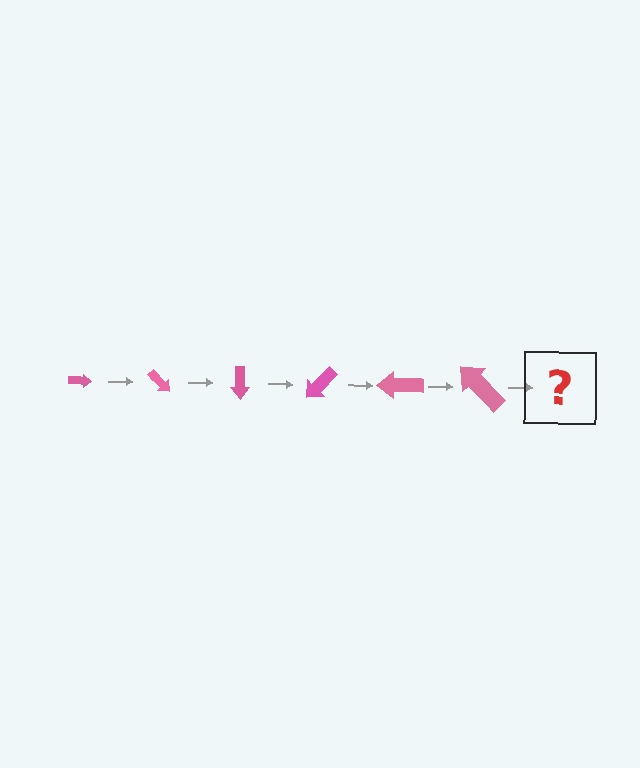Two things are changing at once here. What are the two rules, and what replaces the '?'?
The two rules are that the arrow grows larger each step and it rotates 45 degrees each step. The '?' should be an arrow, larger than the previous one and rotated 270 degrees from the start.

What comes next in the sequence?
The next element should be an arrow, larger than the previous one and rotated 270 degrees from the start.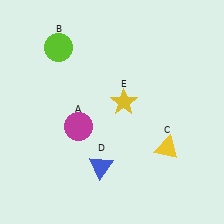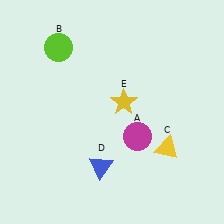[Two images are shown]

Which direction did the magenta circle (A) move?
The magenta circle (A) moved right.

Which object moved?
The magenta circle (A) moved right.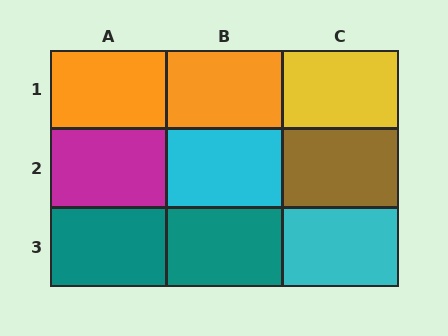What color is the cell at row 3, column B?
Teal.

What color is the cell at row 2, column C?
Brown.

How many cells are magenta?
1 cell is magenta.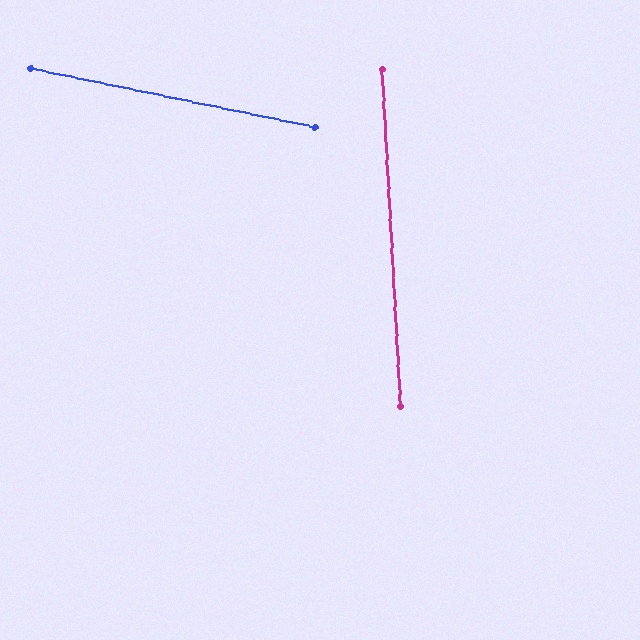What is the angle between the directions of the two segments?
Approximately 75 degrees.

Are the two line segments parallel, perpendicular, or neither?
Neither parallel nor perpendicular — they differ by about 75°.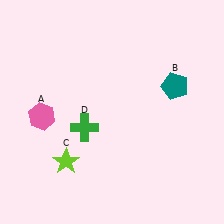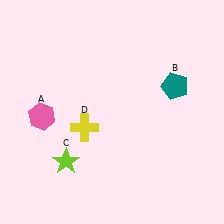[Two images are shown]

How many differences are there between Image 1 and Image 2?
There is 1 difference between the two images.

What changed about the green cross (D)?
In Image 1, D is green. In Image 2, it changed to yellow.